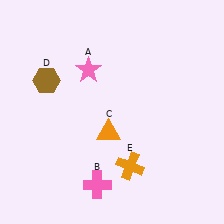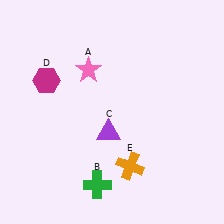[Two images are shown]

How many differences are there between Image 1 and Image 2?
There are 3 differences between the two images.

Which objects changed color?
B changed from pink to green. C changed from orange to purple. D changed from brown to magenta.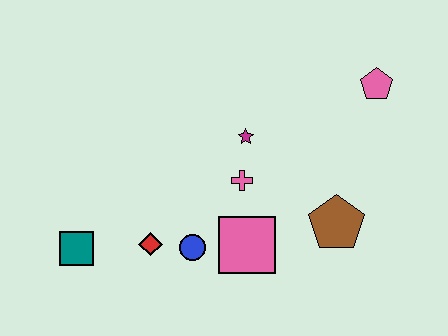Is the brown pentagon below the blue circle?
No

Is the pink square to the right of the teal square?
Yes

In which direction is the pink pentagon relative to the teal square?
The pink pentagon is to the right of the teal square.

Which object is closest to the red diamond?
The blue circle is closest to the red diamond.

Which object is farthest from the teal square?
The pink pentagon is farthest from the teal square.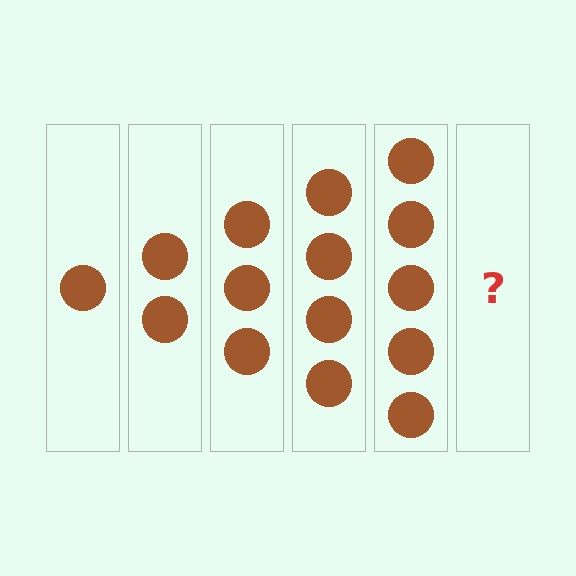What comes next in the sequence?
The next element should be 6 circles.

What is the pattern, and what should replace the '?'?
The pattern is that each step adds one more circle. The '?' should be 6 circles.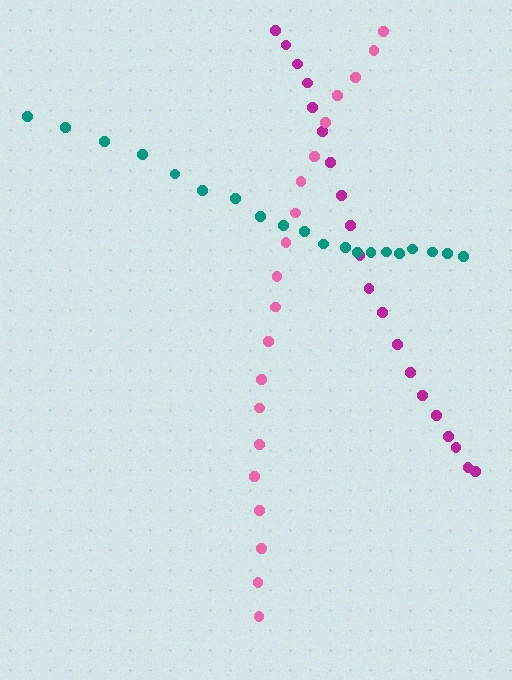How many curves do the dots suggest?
There are 3 distinct paths.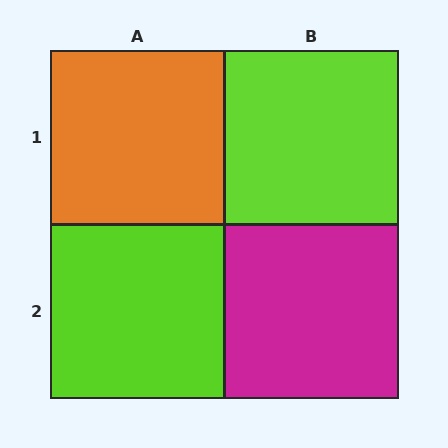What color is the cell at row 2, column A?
Lime.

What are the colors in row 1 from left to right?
Orange, lime.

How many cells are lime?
2 cells are lime.